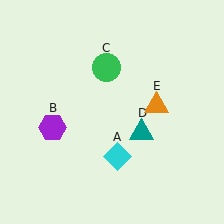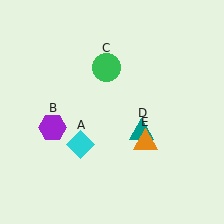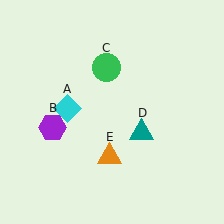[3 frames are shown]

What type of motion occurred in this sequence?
The cyan diamond (object A), orange triangle (object E) rotated clockwise around the center of the scene.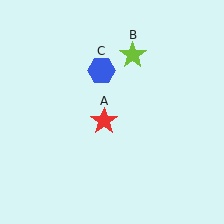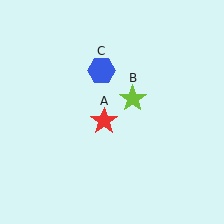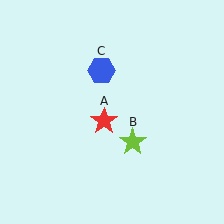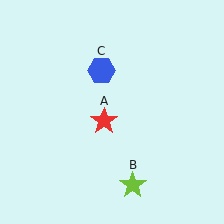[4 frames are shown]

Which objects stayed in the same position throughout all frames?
Red star (object A) and blue hexagon (object C) remained stationary.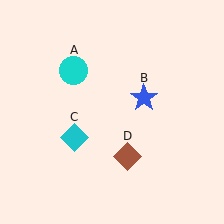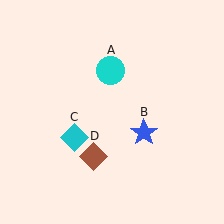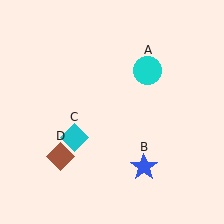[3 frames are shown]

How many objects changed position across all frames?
3 objects changed position: cyan circle (object A), blue star (object B), brown diamond (object D).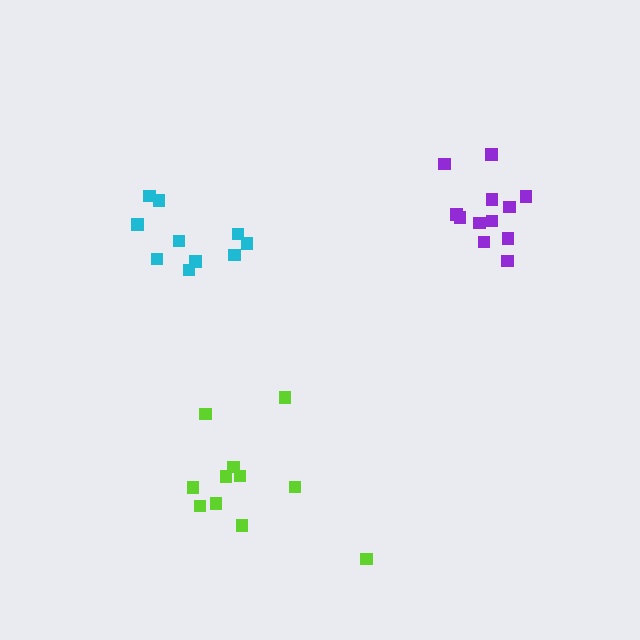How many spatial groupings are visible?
There are 3 spatial groupings.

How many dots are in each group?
Group 1: 10 dots, Group 2: 11 dots, Group 3: 12 dots (33 total).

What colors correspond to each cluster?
The clusters are colored: cyan, lime, purple.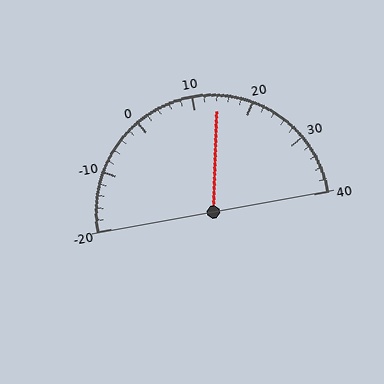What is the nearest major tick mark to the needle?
The nearest major tick mark is 10.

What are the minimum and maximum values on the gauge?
The gauge ranges from -20 to 40.